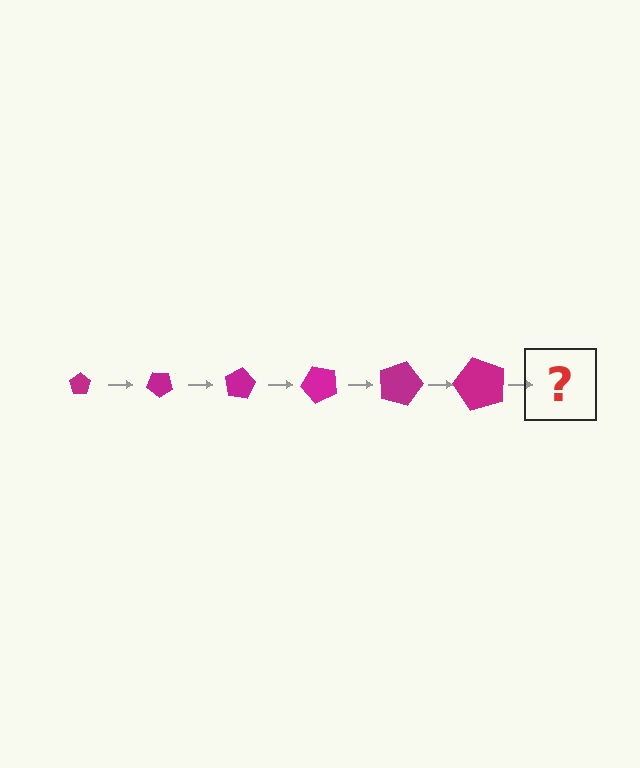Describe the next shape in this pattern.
It should be a pentagon, larger than the previous one and rotated 240 degrees from the start.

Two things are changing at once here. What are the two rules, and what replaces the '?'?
The two rules are that the pentagon grows larger each step and it rotates 40 degrees each step. The '?' should be a pentagon, larger than the previous one and rotated 240 degrees from the start.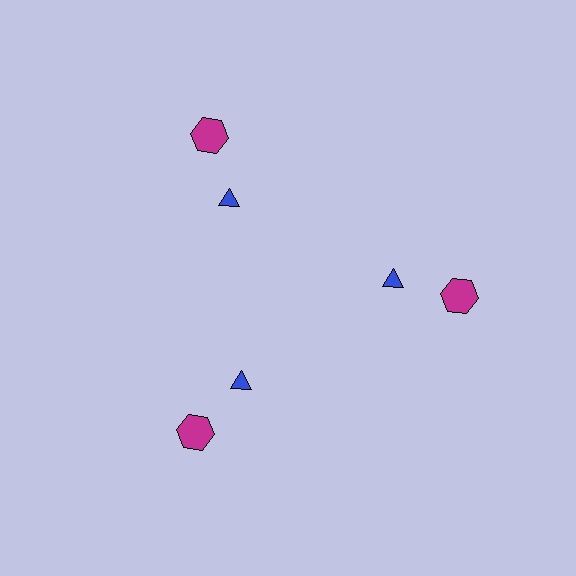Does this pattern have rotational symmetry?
Yes, this pattern has 3-fold rotational symmetry. It looks the same after rotating 120 degrees around the center.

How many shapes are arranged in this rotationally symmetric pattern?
There are 6 shapes, arranged in 3 groups of 2.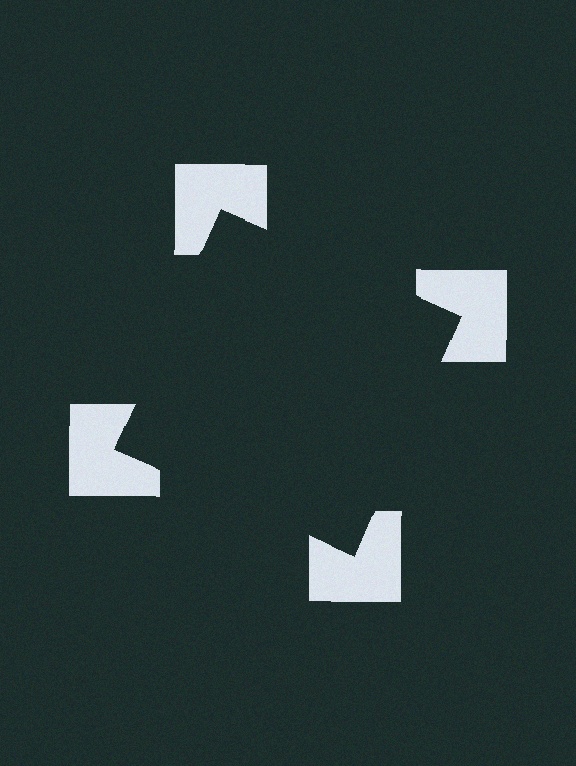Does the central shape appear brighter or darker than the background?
It typically appears slightly darker than the background, even though no actual brightness change is drawn.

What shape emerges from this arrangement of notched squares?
An illusory square — its edges are inferred from the aligned wedge cuts in the notched squares, not physically drawn.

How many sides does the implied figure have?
4 sides.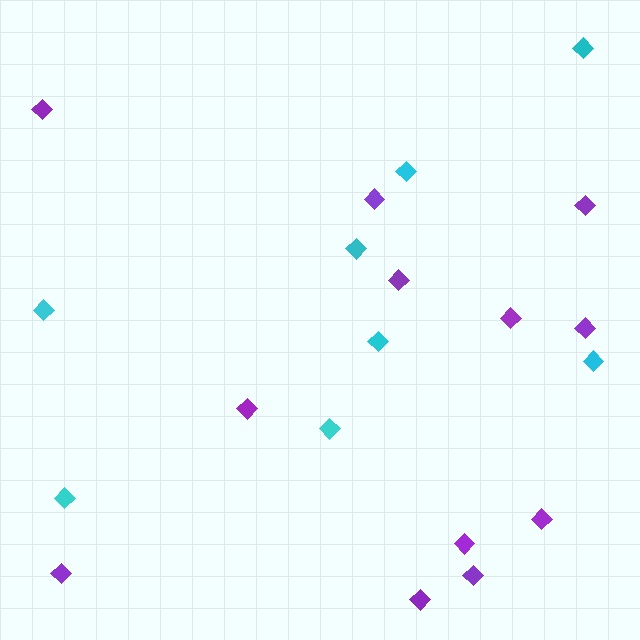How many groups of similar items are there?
There are 2 groups: one group of purple diamonds (12) and one group of cyan diamonds (8).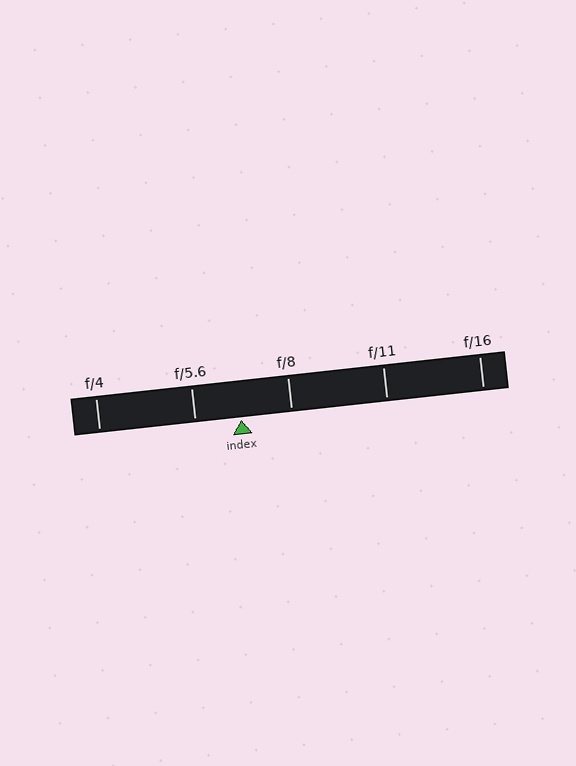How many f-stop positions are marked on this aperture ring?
There are 5 f-stop positions marked.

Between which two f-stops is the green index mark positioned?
The index mark is between f/5.6 and f/8.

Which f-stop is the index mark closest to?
The index mark is closest to f/5.6.